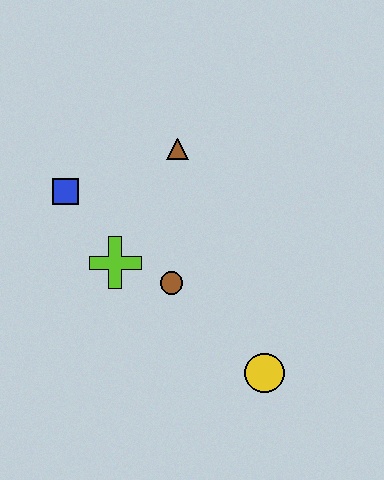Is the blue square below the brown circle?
No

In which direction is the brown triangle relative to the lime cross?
The brown triangle is above the lime cross.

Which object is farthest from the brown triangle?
The yellow circle is farthest from the brown triangle.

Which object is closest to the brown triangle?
The blue square is closest to the brown triangle.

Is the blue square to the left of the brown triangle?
Yes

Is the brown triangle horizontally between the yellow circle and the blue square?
Yes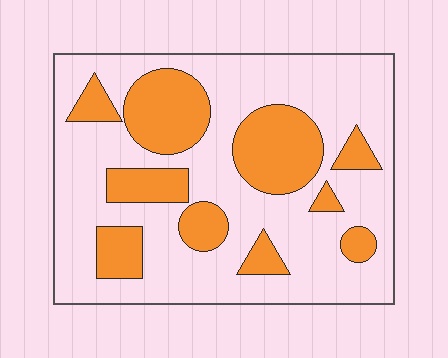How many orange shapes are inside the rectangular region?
10.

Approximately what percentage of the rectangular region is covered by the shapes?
Approximately 30%.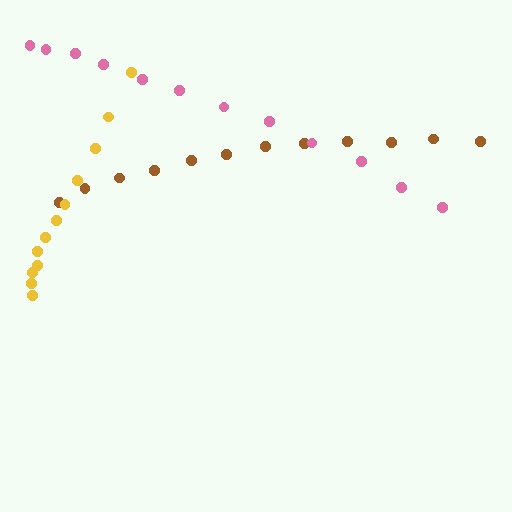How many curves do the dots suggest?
There are 3 distinct paths.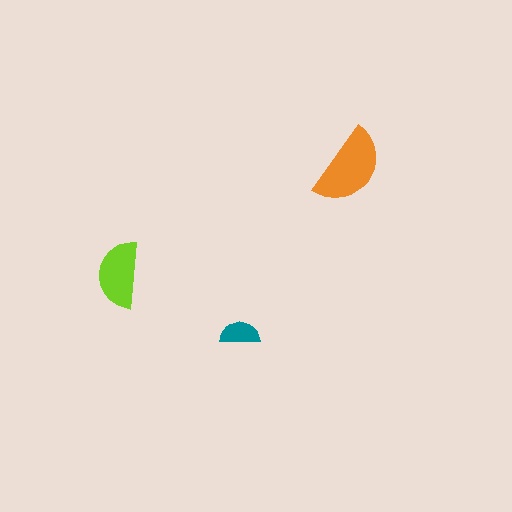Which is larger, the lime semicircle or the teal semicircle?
The lime one.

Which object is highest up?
The orange semicircle is topmost.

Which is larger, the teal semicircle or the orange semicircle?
The orange one.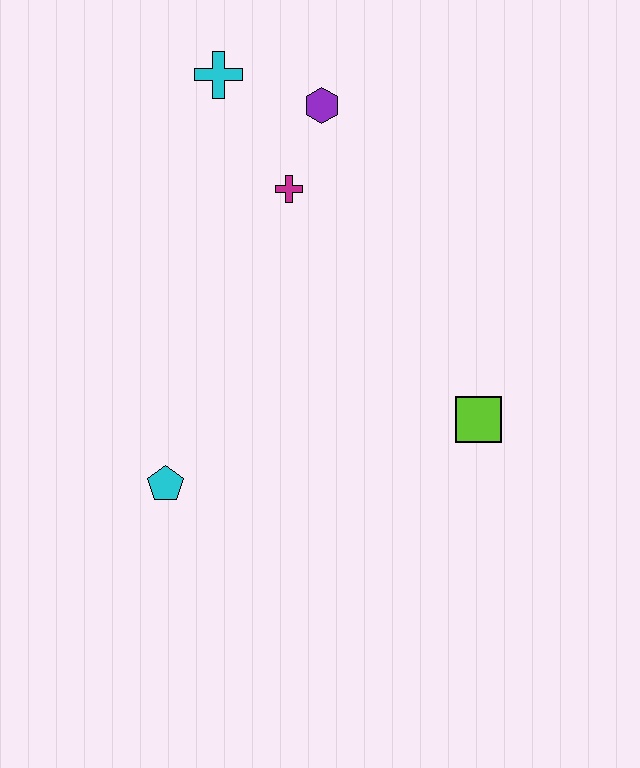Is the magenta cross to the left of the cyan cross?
No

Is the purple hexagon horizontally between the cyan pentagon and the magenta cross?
No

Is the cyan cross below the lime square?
No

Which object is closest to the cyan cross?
The purple hexagon is closest to the cyan cross.